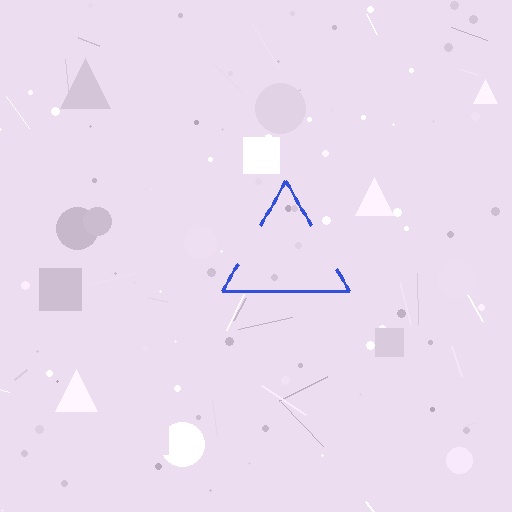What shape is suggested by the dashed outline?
The dashed outline suggests a triangle.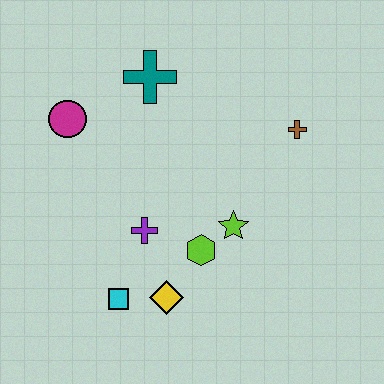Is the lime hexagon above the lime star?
No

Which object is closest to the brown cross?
The lime star is closest to the brown cross.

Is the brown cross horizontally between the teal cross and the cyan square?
No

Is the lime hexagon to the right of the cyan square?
Yes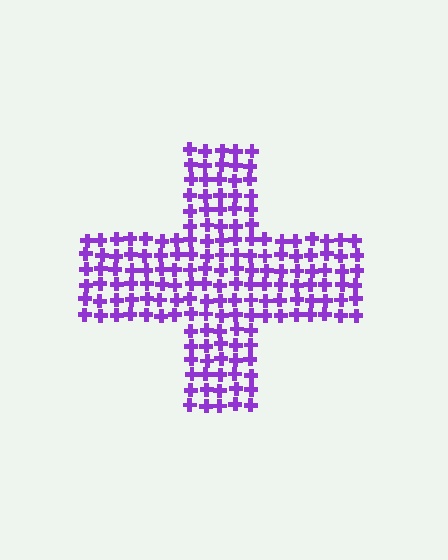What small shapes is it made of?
It is made of small crosses.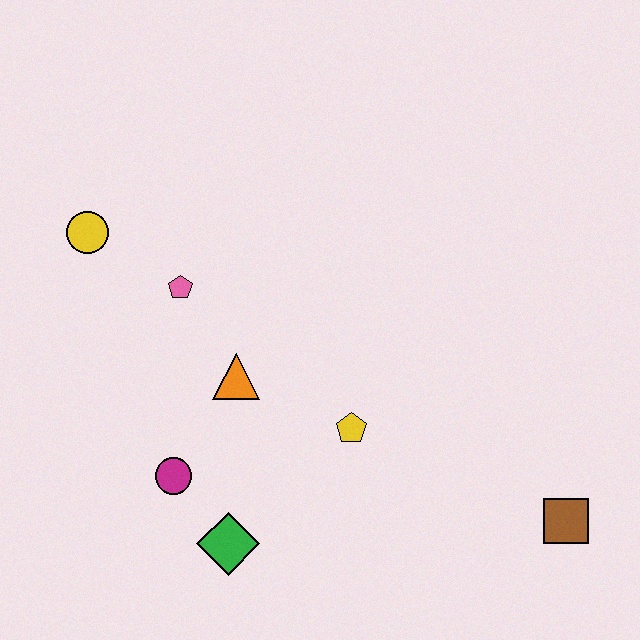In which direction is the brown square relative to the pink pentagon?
The brown square is to the right of the pink pentagon.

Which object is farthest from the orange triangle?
The brown square is farthest from the orange triangle.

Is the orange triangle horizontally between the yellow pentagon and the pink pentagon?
Yes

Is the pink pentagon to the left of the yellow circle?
No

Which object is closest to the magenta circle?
The green diamond is closest to the magenta circle.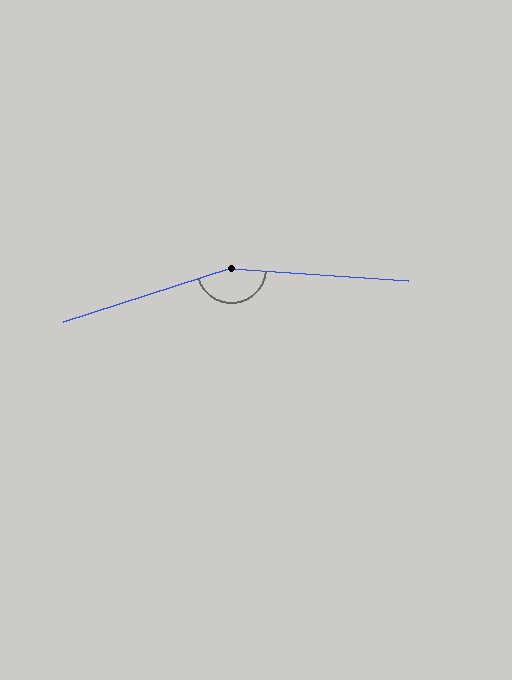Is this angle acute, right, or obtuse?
It is obtuse.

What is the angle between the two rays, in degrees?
Approximately 158 degrees.